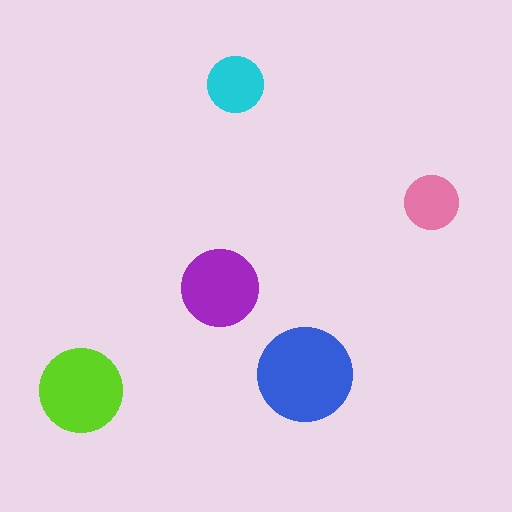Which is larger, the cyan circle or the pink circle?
The cyan one.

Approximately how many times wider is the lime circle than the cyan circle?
About 1.5 times wider.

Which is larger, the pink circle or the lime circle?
The lime one.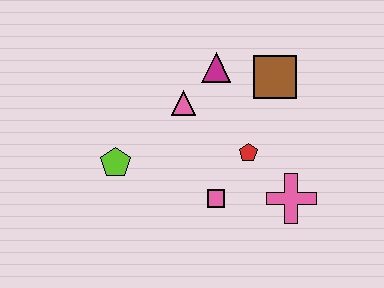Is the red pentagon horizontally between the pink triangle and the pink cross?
Yes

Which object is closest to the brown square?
The magenta triangle is closest to the brown square.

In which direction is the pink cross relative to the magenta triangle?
The pink cross is below the magenta triangle.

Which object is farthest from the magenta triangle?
The pink cross is farthest from the magenta triangle.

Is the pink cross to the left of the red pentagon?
No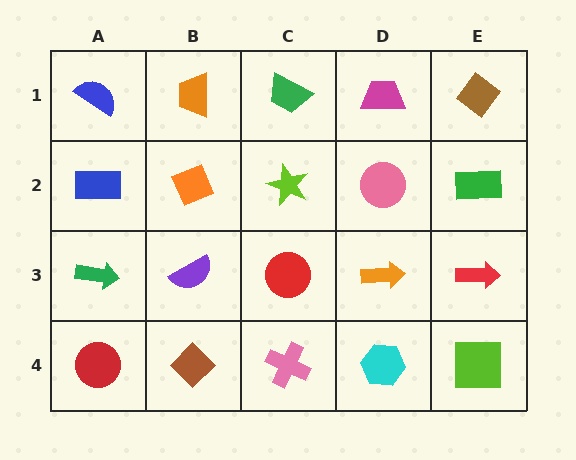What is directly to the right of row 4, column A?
A brown diamond.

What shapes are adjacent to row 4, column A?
A green arrow (row 3, column A), a brown diamond (row 4, column B).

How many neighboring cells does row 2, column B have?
4.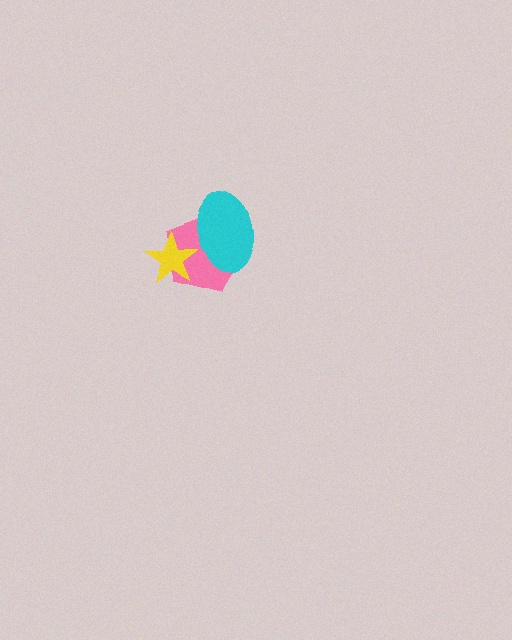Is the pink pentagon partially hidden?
Yes, it is partially covered by another shape.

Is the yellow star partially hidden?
No, no other shape covers it.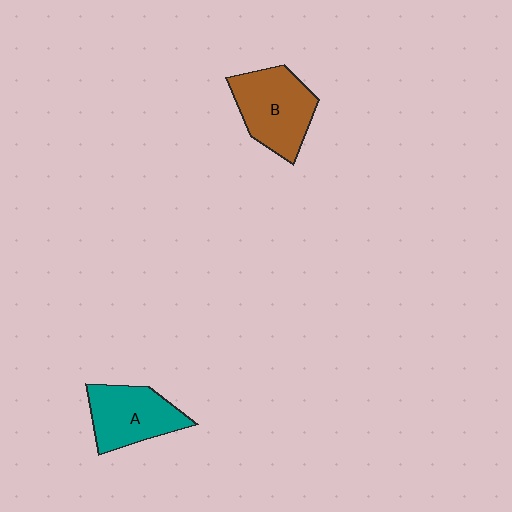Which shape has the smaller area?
Shape A (teal).